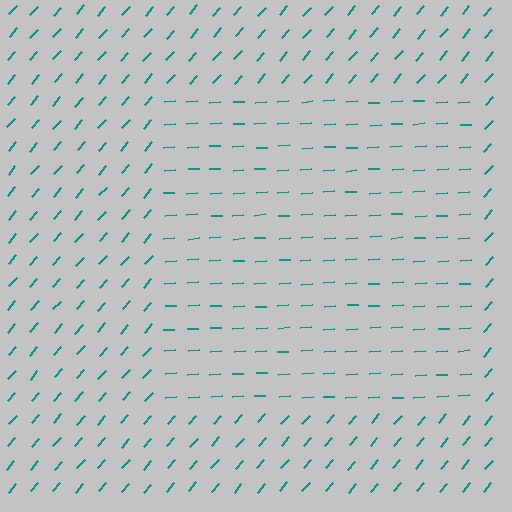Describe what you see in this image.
The image is filled with small teal line segments. A rectangle region in the image has lines oriented differently from the surrounding lines, creating a visible texture boundary.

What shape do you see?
I see a rectangle.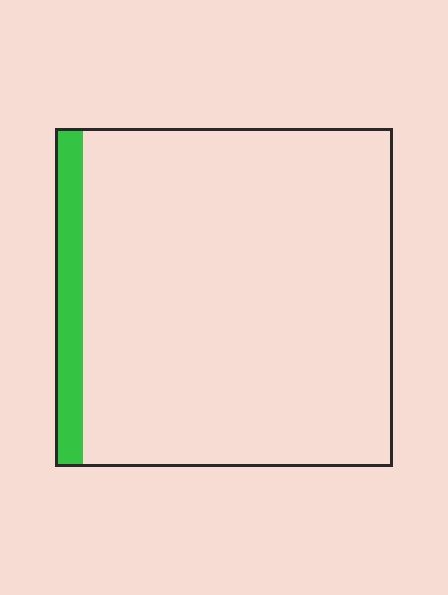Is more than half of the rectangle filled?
No.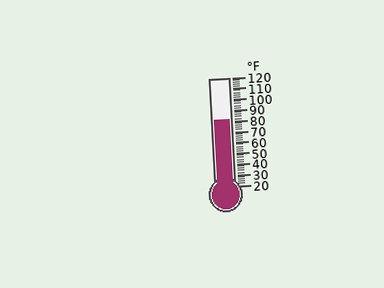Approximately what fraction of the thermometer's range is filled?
The thermometer is filled to approximately 60% of its range.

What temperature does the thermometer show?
The thermometer shows approximately 82°F.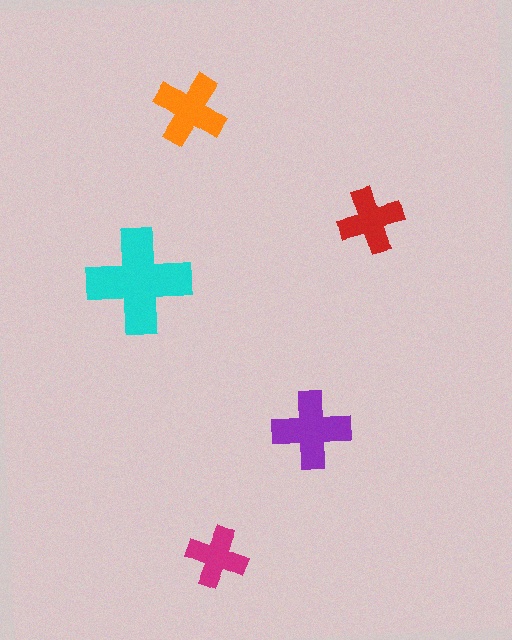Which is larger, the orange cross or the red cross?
The orange one.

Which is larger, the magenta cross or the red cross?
The red one.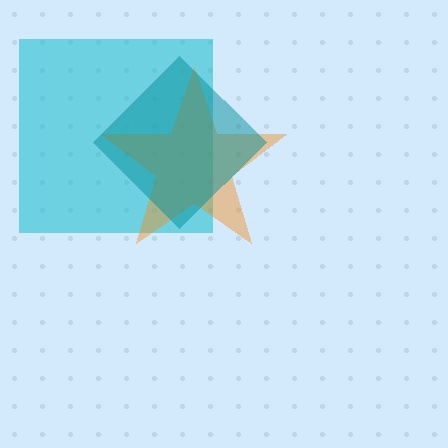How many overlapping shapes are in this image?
There are 3 overlapping shapes in the image.